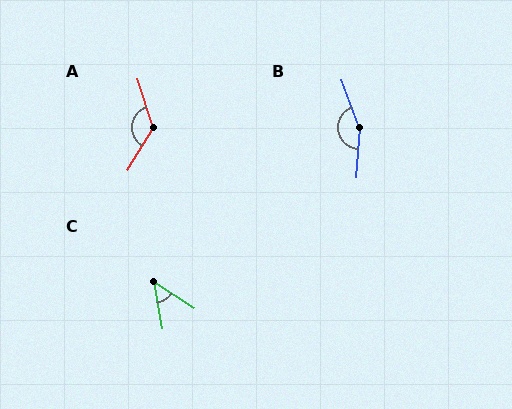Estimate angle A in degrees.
Approximately 130 degrees.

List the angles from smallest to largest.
C (48°), A (130°), B (157°).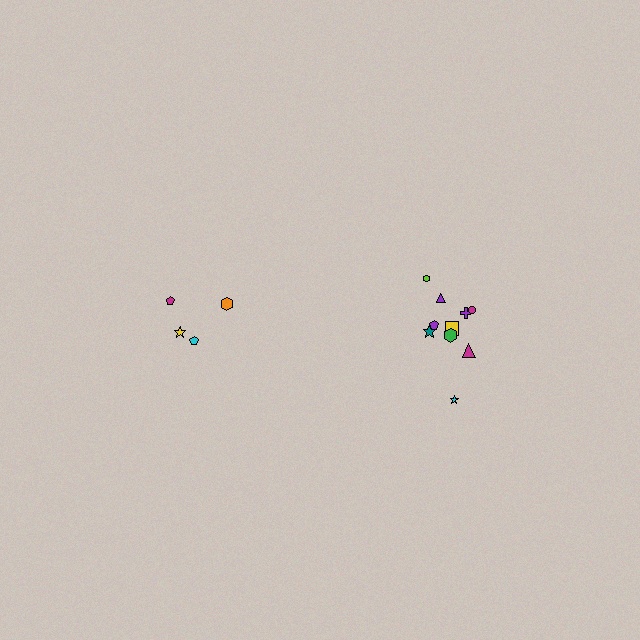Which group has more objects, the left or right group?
The right group.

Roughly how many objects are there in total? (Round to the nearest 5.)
Roughly 15 objects in total.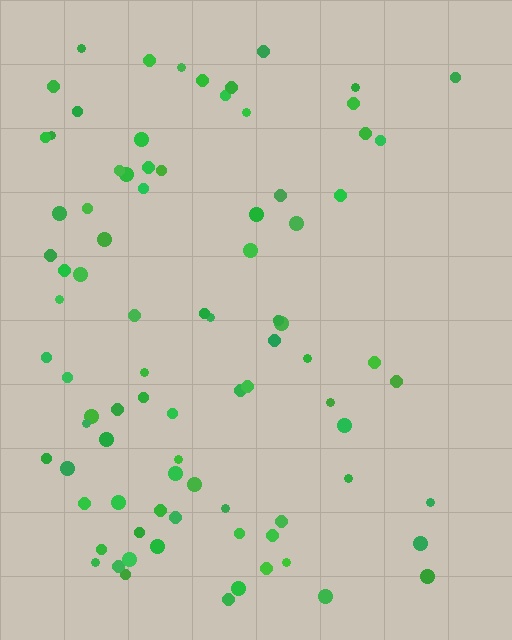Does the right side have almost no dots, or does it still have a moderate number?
Still a moderate number, just noticeably fewer than the left.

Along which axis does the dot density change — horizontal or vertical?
Horizontal.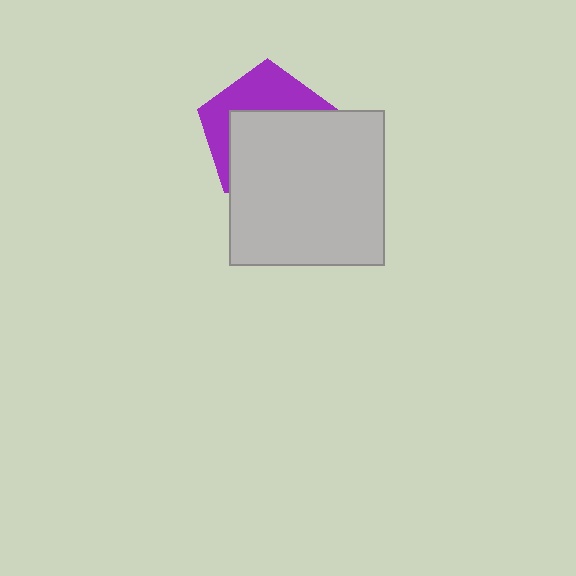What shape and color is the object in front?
The object in front is a light gray square.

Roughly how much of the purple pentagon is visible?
A small part of it is visible (roughly 39%).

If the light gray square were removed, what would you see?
You would see the complete purple pentagon.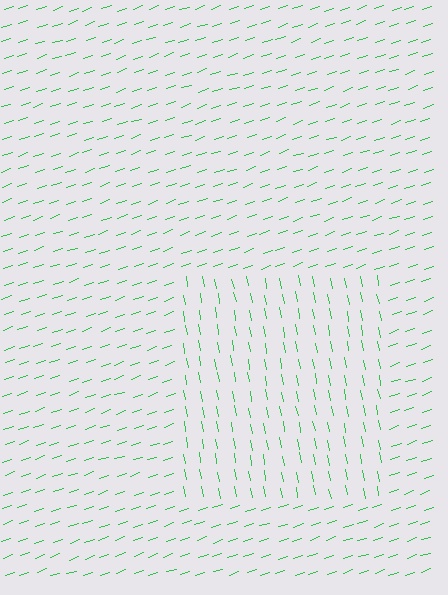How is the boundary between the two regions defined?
The boundary is defined purely by a change in line orientation (approximately 82 degrees difference). All lines are the same color and thickness.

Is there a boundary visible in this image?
Yes, there is a texture boundary formed by a change in line orientation.